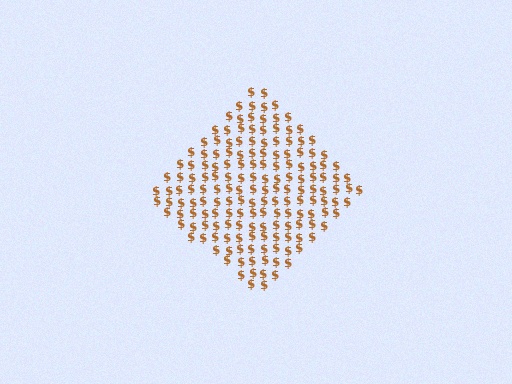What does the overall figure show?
The overall figure shows a diamond.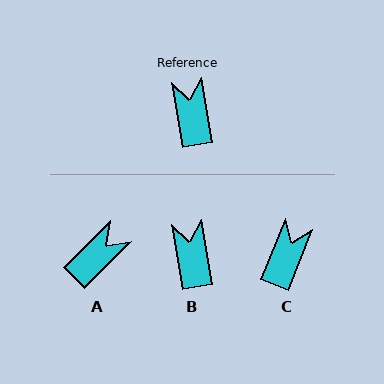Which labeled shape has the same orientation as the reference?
B.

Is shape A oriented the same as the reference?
No, it is off by about 54 degrees.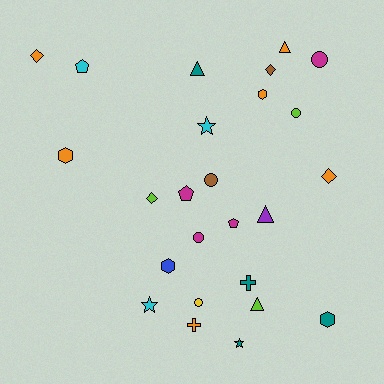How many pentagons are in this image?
There are 3 pentagons.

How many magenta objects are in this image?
There are 4 magenta objects.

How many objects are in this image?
There are 25 objects.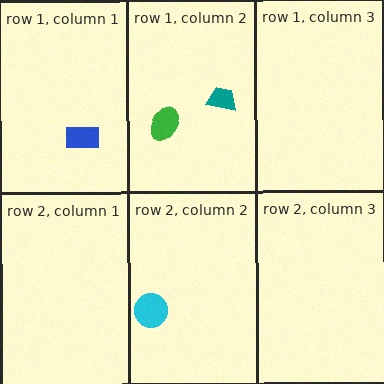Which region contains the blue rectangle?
The row 1, column 1 region.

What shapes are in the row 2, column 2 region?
The cyan circle.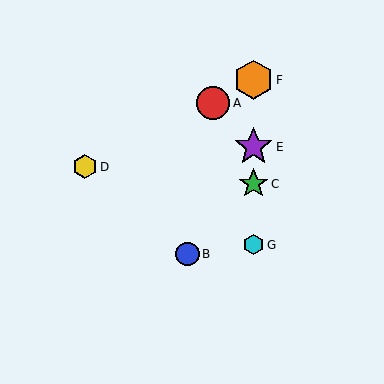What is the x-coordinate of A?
Object A is at x≈213.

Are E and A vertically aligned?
No, E is at x≈254 and A is at x≈213.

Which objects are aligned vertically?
Objects C, E, F, G are aligned vertically.